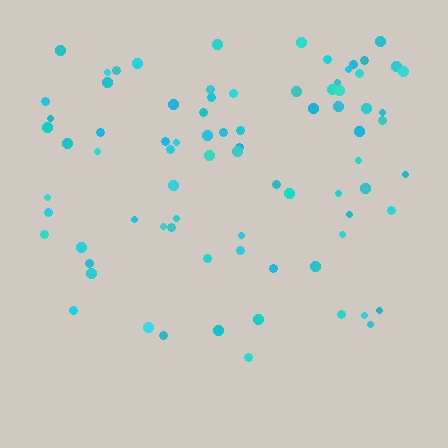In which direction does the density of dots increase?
From bottom to top, with the top side densest.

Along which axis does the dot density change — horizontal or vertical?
Vertical.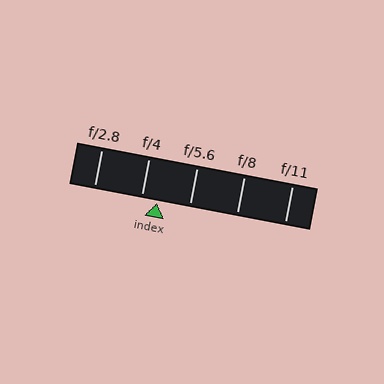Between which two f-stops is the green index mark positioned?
The index mark is between f/4 and f/5.6.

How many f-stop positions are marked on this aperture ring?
There are 5 f-stop positions marked.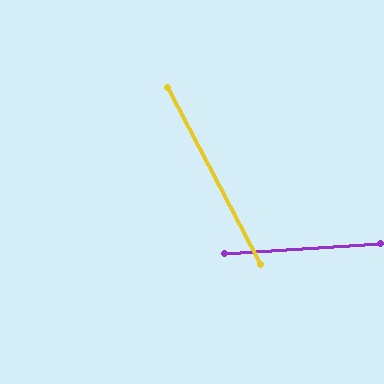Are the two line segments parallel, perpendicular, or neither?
Neither parallel nor perpendicular — they differ by about 66°.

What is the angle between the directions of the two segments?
Approximately 66 degrees.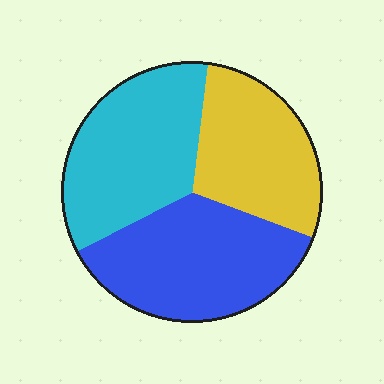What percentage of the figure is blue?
Blue covers roughly 35% of the figure.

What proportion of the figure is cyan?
Cyan covers about 35% of the figure.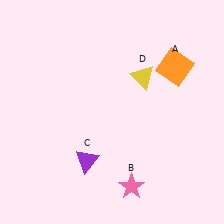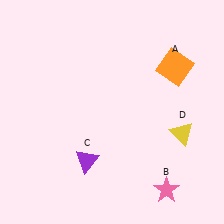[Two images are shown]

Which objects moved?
The objects that moved are: the pink star (B), the yellow triangle (D).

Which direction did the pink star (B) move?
The pink star (B) moved right.